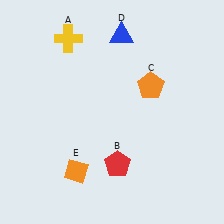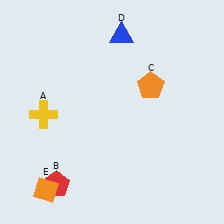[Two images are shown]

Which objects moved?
The objects that moved are: the yellow cross (A), the red pentagon (B), the orange diamond (E).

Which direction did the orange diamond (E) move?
The orange diamond (E) moved left.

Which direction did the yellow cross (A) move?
The yellow cross (A) moved down.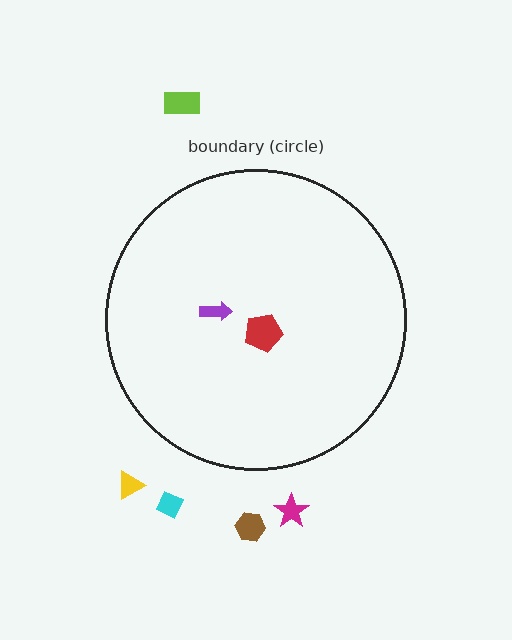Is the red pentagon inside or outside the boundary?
Inside.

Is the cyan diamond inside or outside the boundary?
Outside.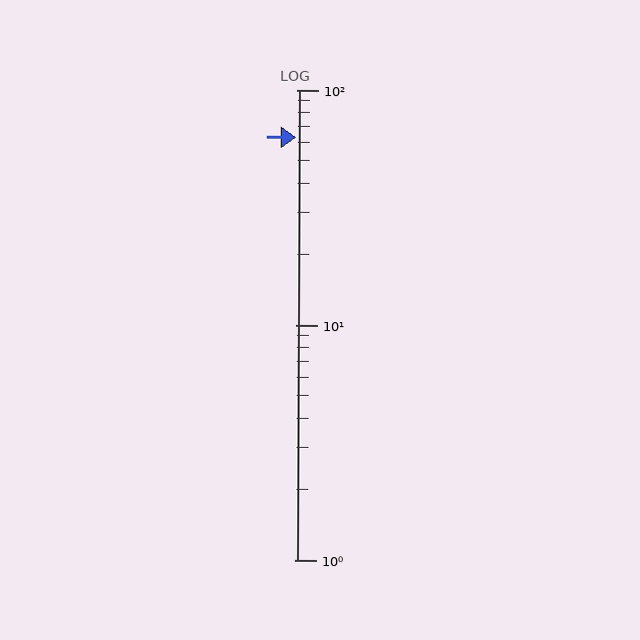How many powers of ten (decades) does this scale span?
The scale spans 2 decades, from 1 to 100.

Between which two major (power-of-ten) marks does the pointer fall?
The pointer is between 10 and 100.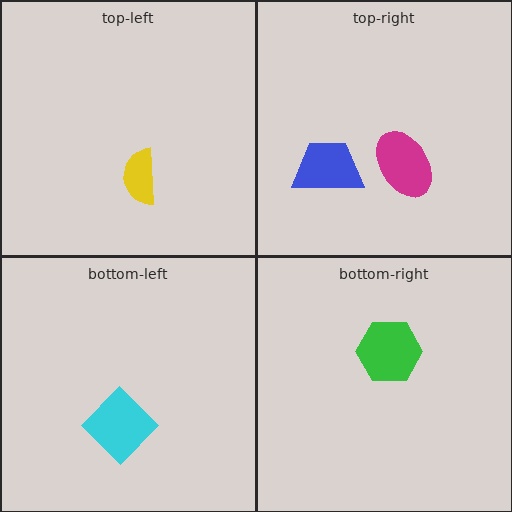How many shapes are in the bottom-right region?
1.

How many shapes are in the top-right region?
2.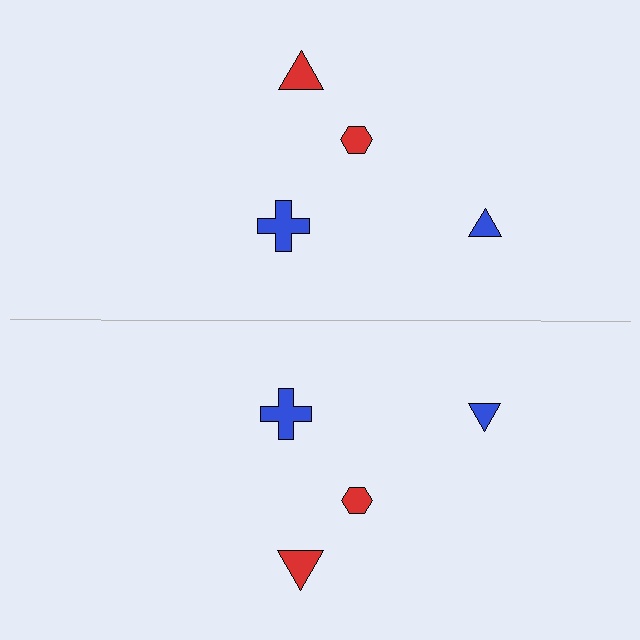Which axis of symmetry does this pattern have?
The pattern has a horizontal axis of symmetry running through the center of the image.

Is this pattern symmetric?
Yes, this pattern has bilateral (reflection) symmetry.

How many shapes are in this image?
There are 8 shapes in this image.